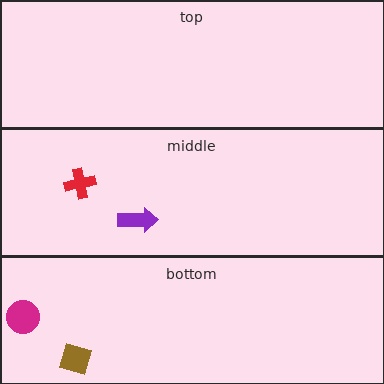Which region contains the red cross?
The middle region.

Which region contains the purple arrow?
The middle region.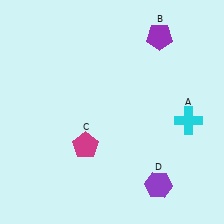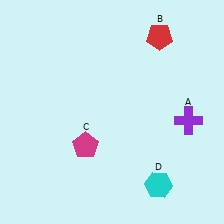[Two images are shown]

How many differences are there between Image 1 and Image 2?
There are 3 differences between the two images.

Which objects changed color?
A changed from cyan to purple. B changed from purple to red. D changed from purple to cyan.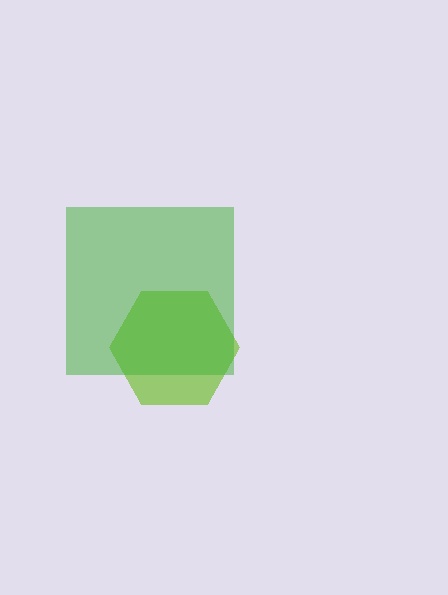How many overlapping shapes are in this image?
There are 2 overlapping shapes in the image.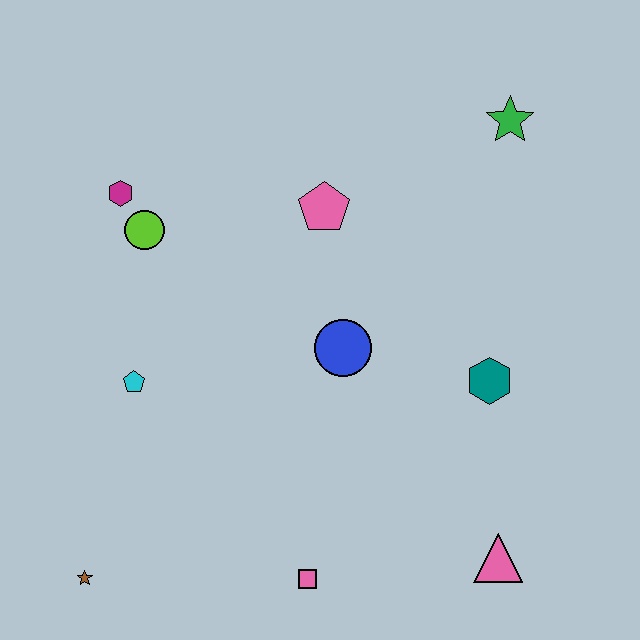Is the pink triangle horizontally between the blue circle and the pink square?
No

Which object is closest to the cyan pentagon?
The lime circle is closest to the cyan pentagon.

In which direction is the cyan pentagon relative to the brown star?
The cyan pentagon is above the brown star.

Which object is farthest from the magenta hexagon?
The pink triangle is farthest from the magenta hexagon.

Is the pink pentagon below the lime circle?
No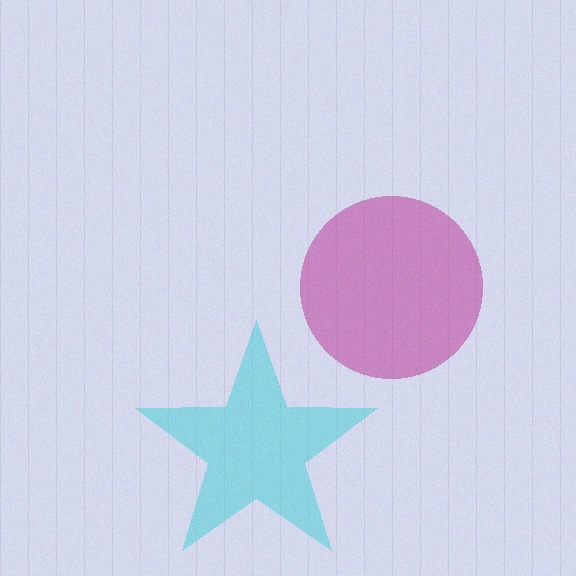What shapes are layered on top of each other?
The layered shapes are: a magenta circle, a cyan star.